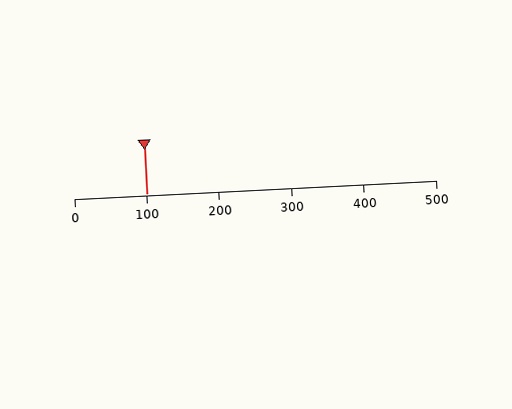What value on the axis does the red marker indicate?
The marker indicates approximately 100.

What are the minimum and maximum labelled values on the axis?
The axis runs from 0 to 500.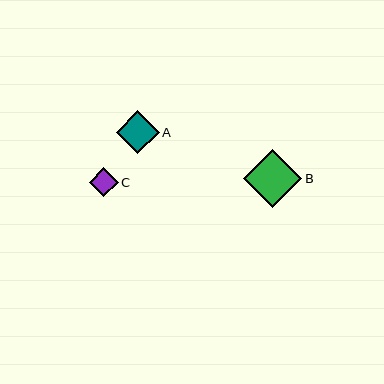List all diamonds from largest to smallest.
From largest to smallest: B, A, C.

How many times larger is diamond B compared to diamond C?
Diamond B is approximately 2.0 times the size of diamond C.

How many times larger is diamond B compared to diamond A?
Diamond B is approximately 1.3 times the size of diamond A.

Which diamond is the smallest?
Diamond C is the smallest with a size of approximately 29 pixels.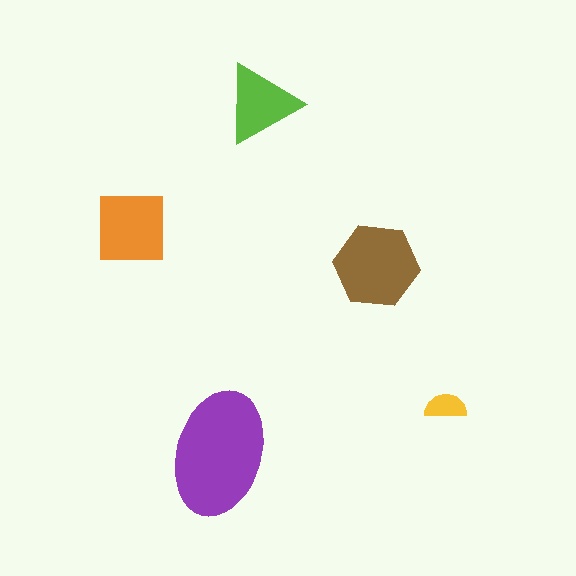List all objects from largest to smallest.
The purple ellipse, the brown hexagon, the orange square, the lime triangle, the yellow semicircle.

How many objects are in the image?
There are 5 objects in the image.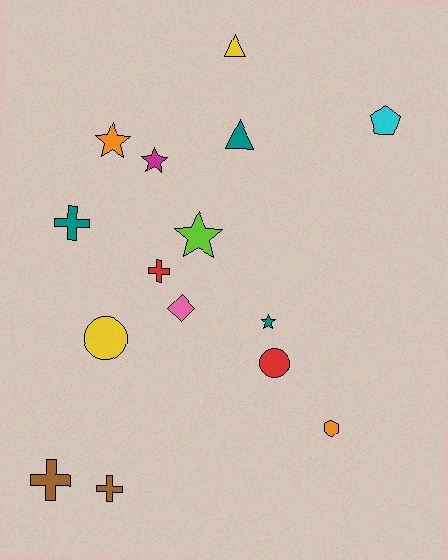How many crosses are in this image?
There are 4 crosses.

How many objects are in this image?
There are 15 objects.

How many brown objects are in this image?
There are 2 brown objects.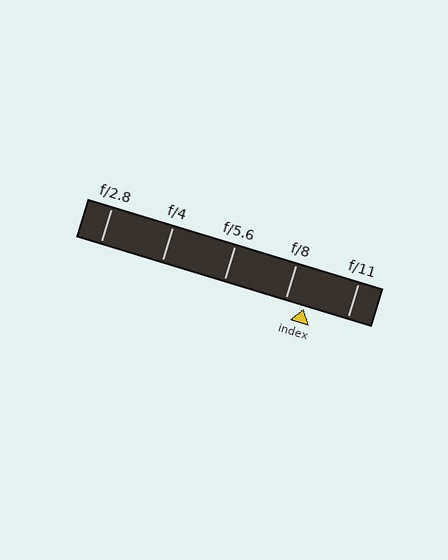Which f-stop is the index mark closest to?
The index mark is closest to f/8.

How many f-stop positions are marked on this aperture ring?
There are 5 f-stop positions marked.